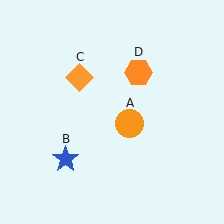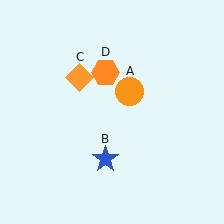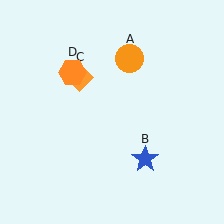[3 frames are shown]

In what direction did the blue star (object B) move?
The blue star (object B) moved right.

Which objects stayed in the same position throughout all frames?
Orange diamond (object C) remained stationary.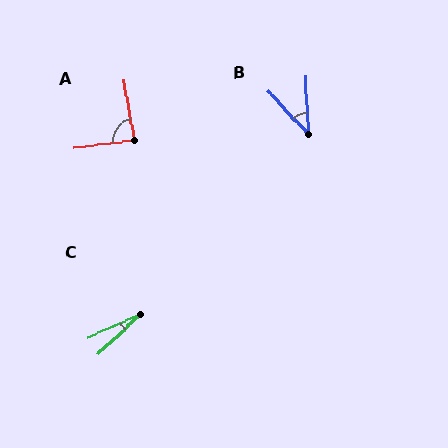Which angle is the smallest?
C, at approximately 19 degrees.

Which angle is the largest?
A, at approximately 87 degrees.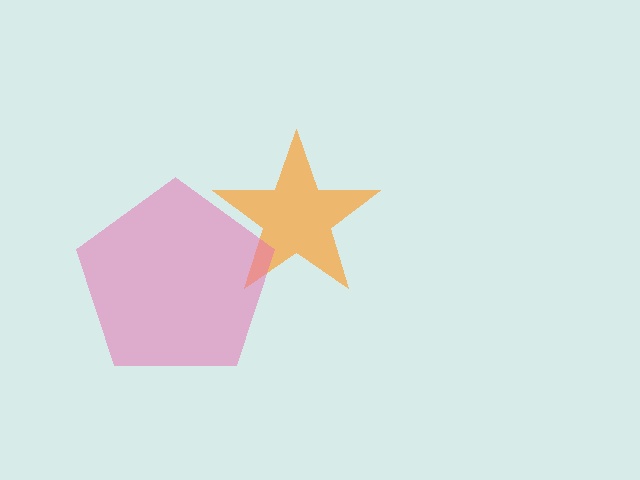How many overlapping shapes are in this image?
There are 2 overlapping shapes in the image.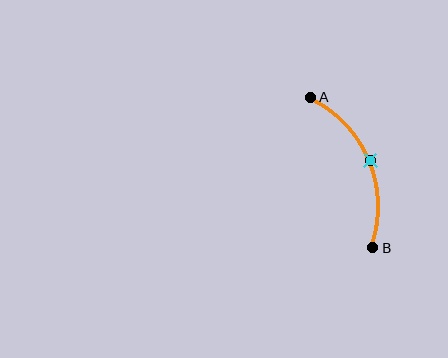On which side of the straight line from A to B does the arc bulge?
The arc bulges to the right of the straight line connecting A and B.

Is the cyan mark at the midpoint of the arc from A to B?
Yes. The cyan mark lies on the arc at equal arc-length from both A and B — it is the arc midpoint.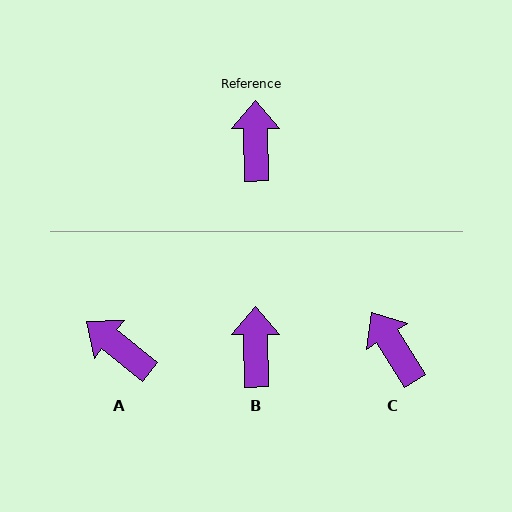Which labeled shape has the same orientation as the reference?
B.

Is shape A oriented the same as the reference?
No, it is off by about 51 degrees.